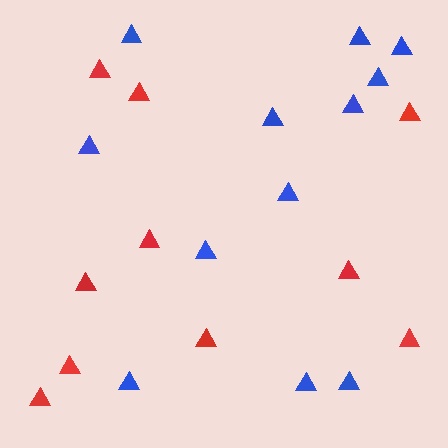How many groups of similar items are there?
There are 2 groups: one group of red triangles (10) and one group of blue triangles (12).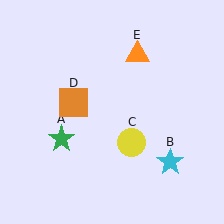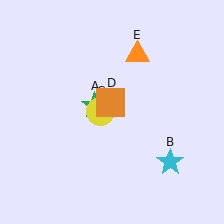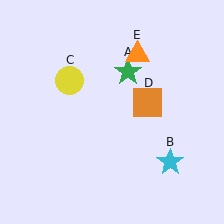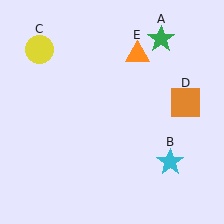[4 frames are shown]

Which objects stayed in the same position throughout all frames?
Cyan star (object B) and orange triangle (object E) remained stationary.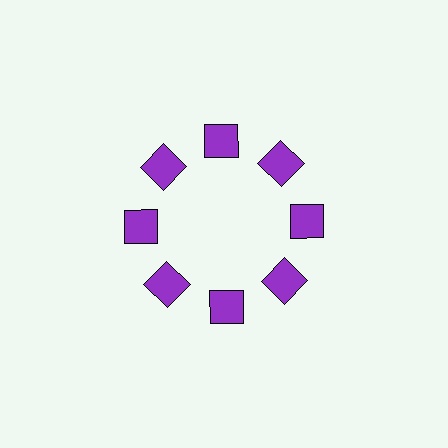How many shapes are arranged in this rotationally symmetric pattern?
There are 8 shapes, arranged in 8 groups of 1.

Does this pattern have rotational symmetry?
Yes, this pattern has 8-fold rotational symmetry. It looks the same after rotating 45 degrees around the center.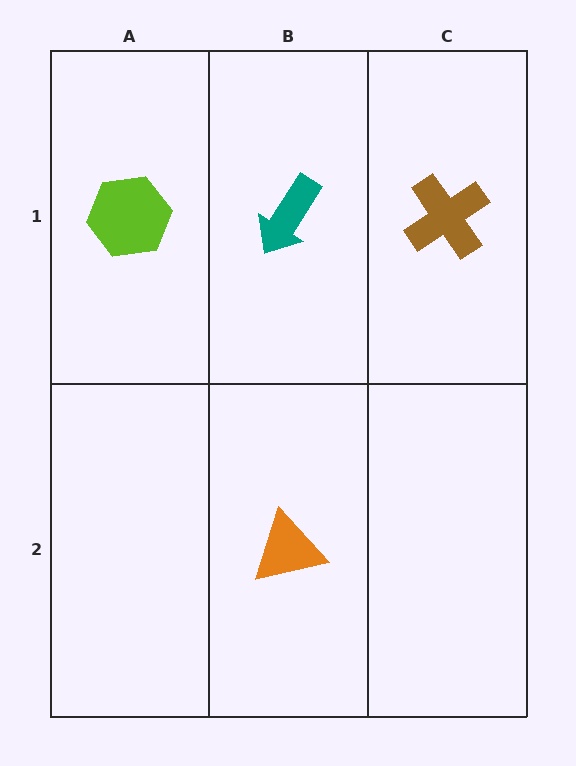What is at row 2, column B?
An orange triangle.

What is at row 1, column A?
A lime hexagon.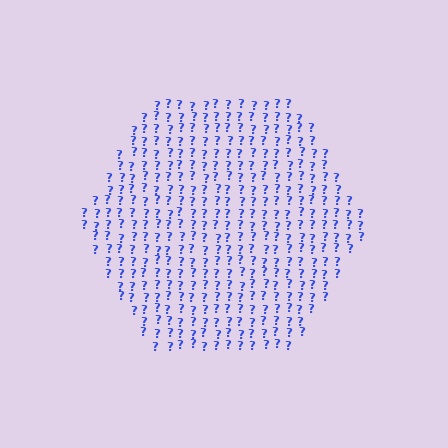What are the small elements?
The small elements are question marks.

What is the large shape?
The large shape is a hexagon.